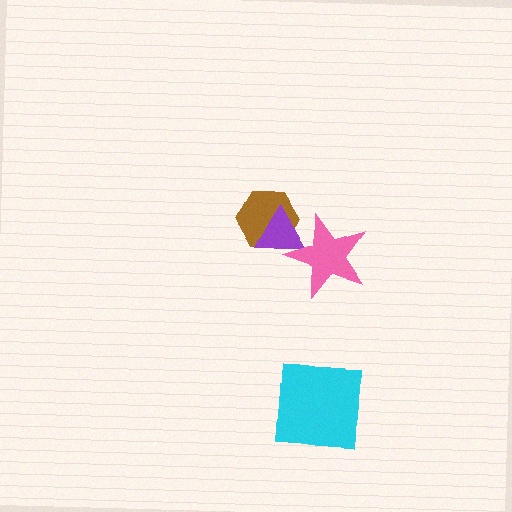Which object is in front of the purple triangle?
The pink star is in front of the purple triangle.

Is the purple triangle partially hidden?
Yes, it is partially covered by another shape.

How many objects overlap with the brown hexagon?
1 object overlaps with the brown hexagon.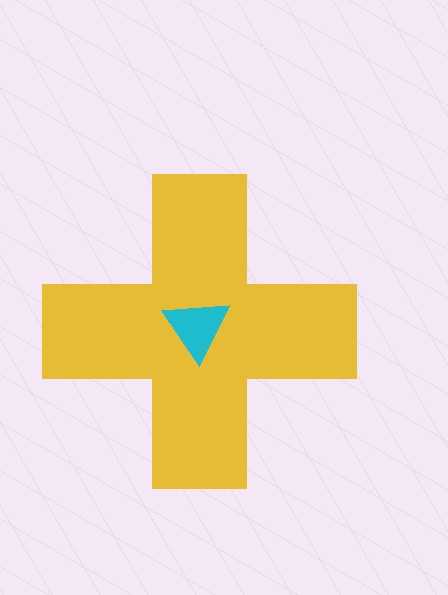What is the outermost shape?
The yellow cross.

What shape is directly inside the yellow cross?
The cyan triangle.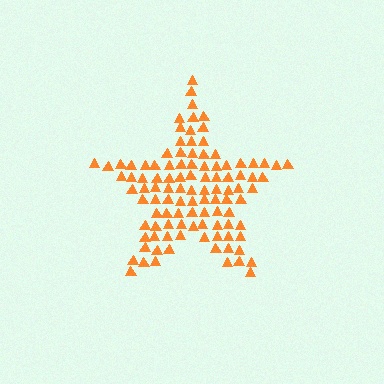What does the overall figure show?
The overall figure shows a star.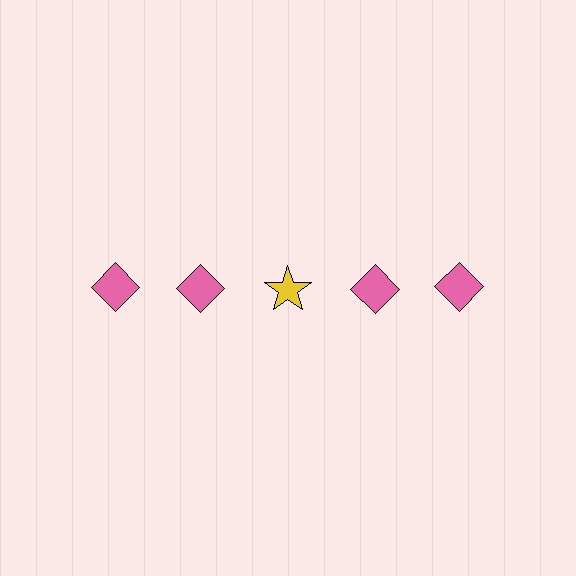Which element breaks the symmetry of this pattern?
The yellow star in the top row, center column breaks the symmetry. All other shapes are pink diamonds.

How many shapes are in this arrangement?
There are 5 shapes arranged in a grid pattern.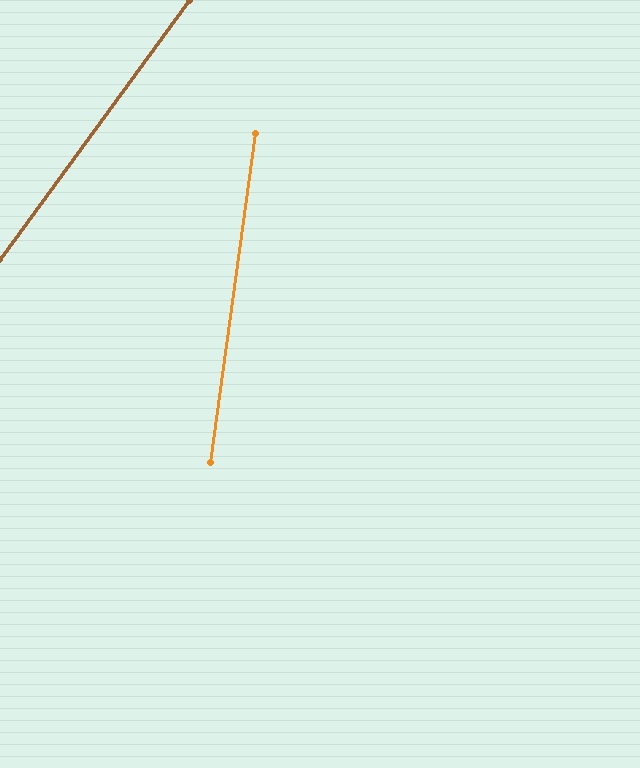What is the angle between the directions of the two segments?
Approximately 28 degrees.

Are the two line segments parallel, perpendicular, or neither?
Neither parallel nor perpendicular — they differ by about 28°.